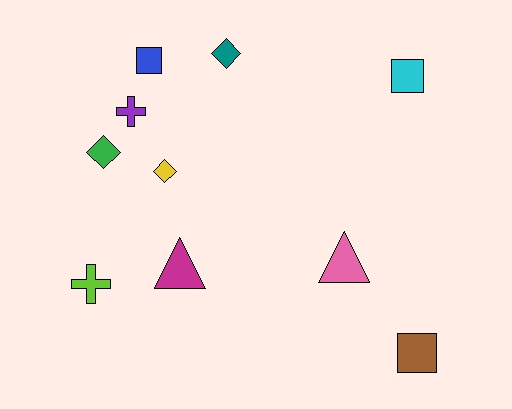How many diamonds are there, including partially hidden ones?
There are 3 diamonds.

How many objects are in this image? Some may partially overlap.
There are 10 objects.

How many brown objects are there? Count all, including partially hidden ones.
There is 1 brown object.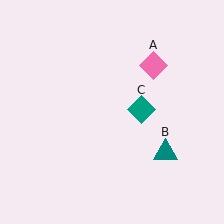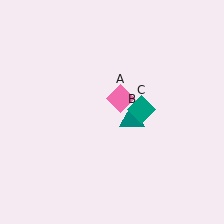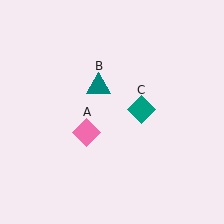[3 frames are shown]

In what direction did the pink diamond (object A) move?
The pink diamond (object A) moved down and to the left.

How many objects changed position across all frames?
2 objects changed position: pink diamond (object A), teal triangle (object B).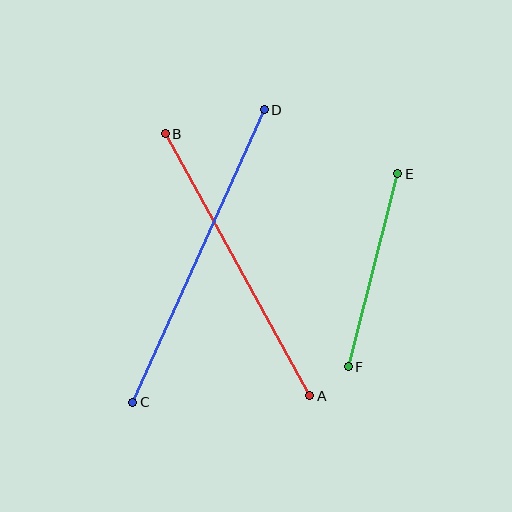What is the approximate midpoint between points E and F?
The midpoint is at approximately (373, 270) pixels.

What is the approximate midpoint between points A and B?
The midpoint is at approximately (237, 265) pixels.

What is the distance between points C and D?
The distance is approximately 321 pixels.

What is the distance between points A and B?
The distance is approximately 300 pixels.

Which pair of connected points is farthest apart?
Points C and D are farthest apart.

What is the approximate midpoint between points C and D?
The midpoint is at approximately (199, 256) pixels.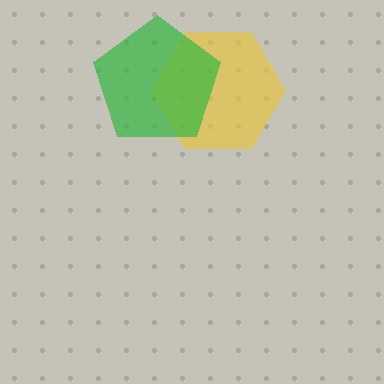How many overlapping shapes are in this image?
There are 2 overlapping shapes in the image.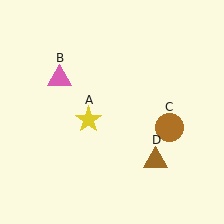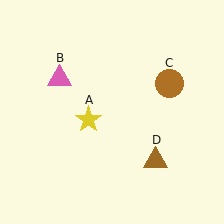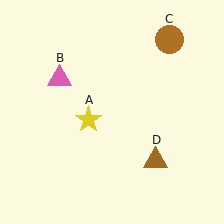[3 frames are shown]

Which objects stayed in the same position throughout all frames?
Yellow star (object A) and pink triangle (object B) and brown triangle (object D) remained stationary.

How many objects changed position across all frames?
1 object changed position: brown circle (object C).